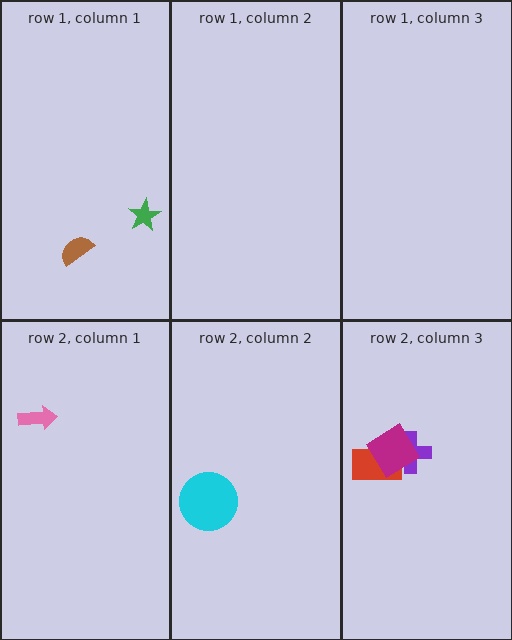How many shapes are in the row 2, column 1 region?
1.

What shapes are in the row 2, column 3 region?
The red rectangle, the purple cross, the magenta diamond.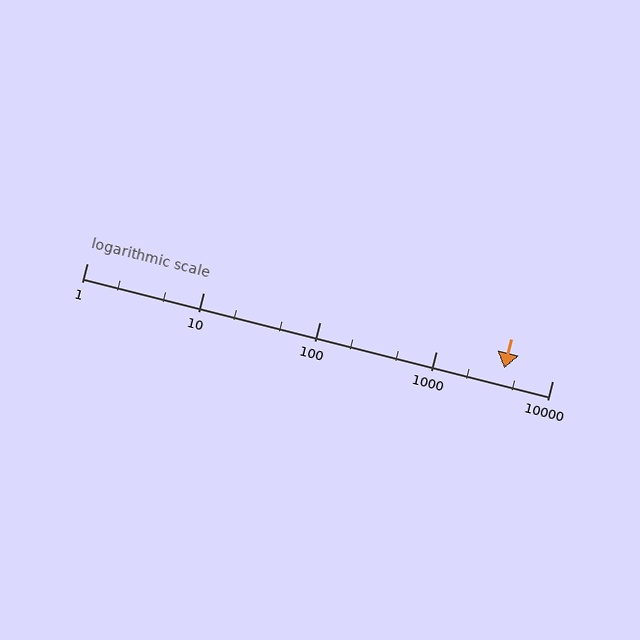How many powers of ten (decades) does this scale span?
The scale spans 4 decades, from 1 to 10000.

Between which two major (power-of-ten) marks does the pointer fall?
The pointer is between 1000 and 10000.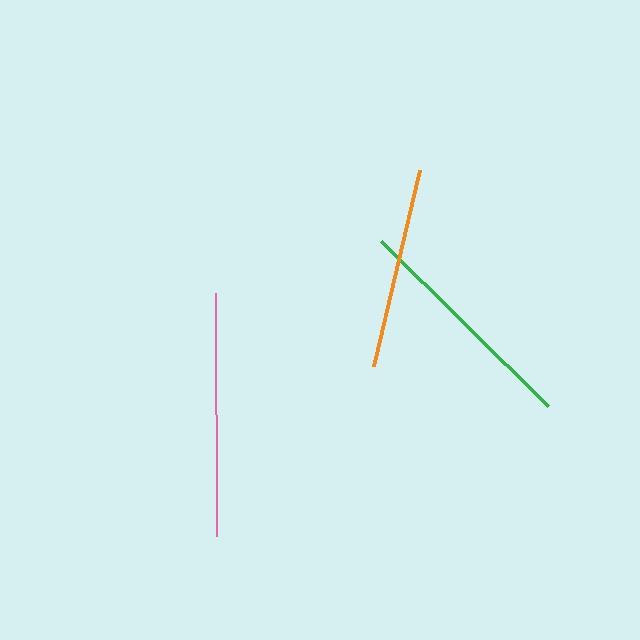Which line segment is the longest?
The pink line is the longest at approximately 244 pixels.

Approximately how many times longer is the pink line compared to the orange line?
The pink line is approximately 1.2 times the length of the orange line.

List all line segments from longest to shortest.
From longest to shortest: pink, green, orange.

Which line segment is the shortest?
The orange line is the shortest at approximately 201 pixels.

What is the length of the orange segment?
The orange segment is approximately 201 pixels long.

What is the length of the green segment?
The green segment is approximately 235 pixels long.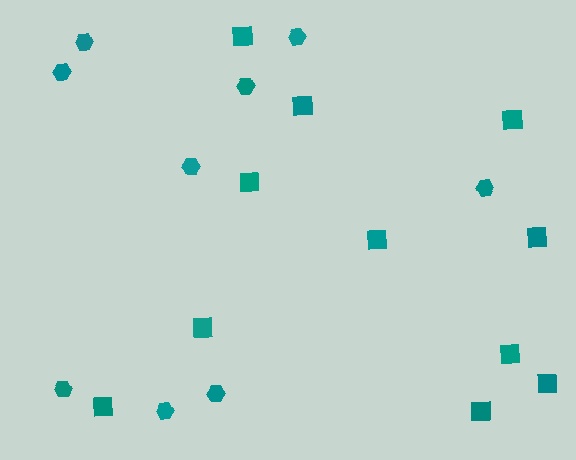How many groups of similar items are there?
There are 2 groups: one group of hexagons (9) and one group of squares (11).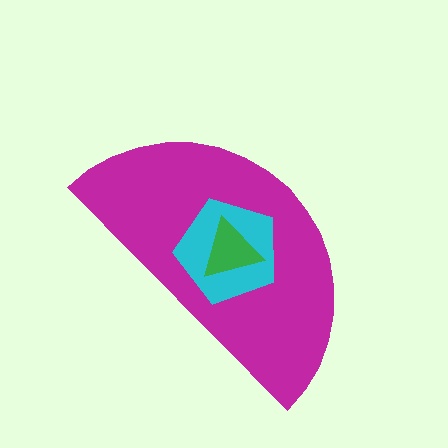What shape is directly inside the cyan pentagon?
The green triangle.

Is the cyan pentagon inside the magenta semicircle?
Yes.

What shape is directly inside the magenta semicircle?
The cyan pentagon.